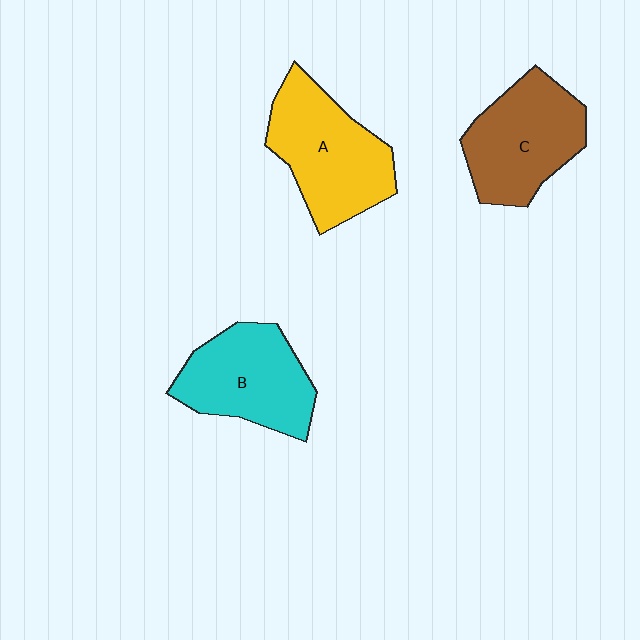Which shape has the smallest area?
Shape B (cyan).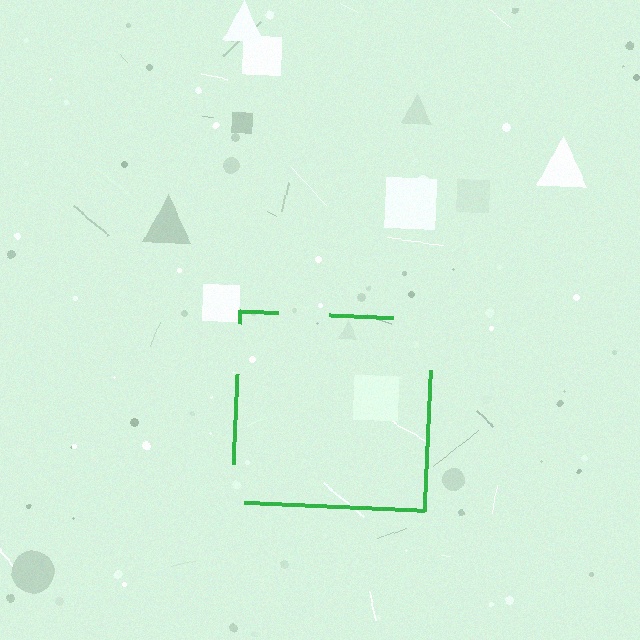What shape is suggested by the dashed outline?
The dashed outline suggests a square.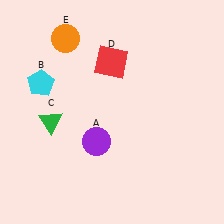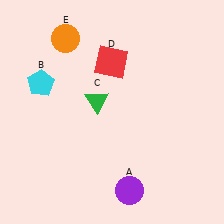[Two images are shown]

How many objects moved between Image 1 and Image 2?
2 objects moved between the two images.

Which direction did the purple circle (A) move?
The purple circle (A) moved down.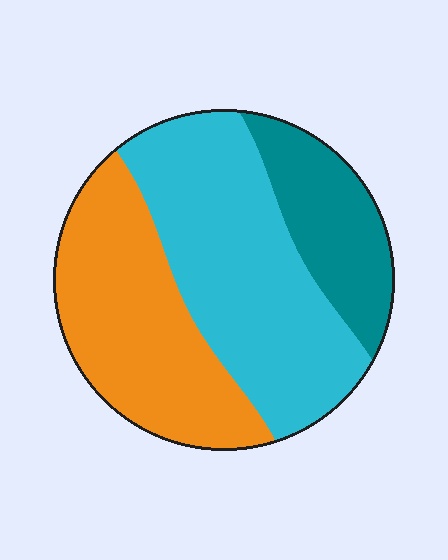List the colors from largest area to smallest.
From largest to smallest: cyan, orange, teal.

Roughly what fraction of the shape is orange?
Orange takes up about three eighths (3/8) of the shape.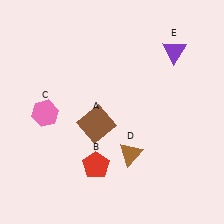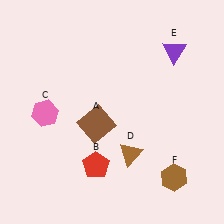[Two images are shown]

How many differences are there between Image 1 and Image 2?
There is 1 difference between the two images.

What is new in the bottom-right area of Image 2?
A brown hexagon (F) was added in the bottom-right area of Image 2.